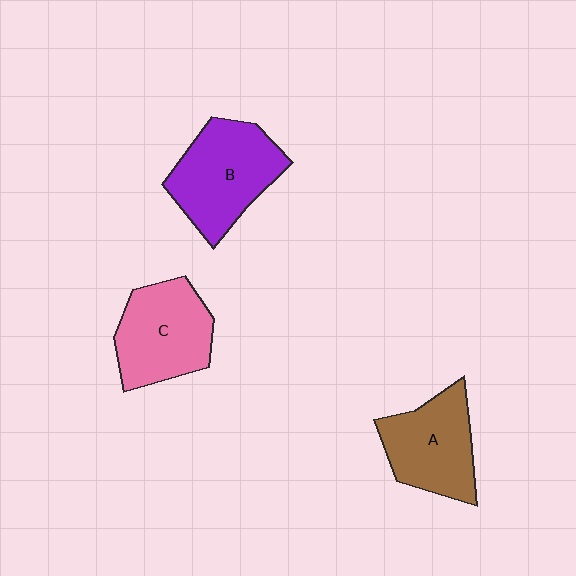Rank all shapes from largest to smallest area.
From largest to smallest: B (purple), C (pink), A (brown).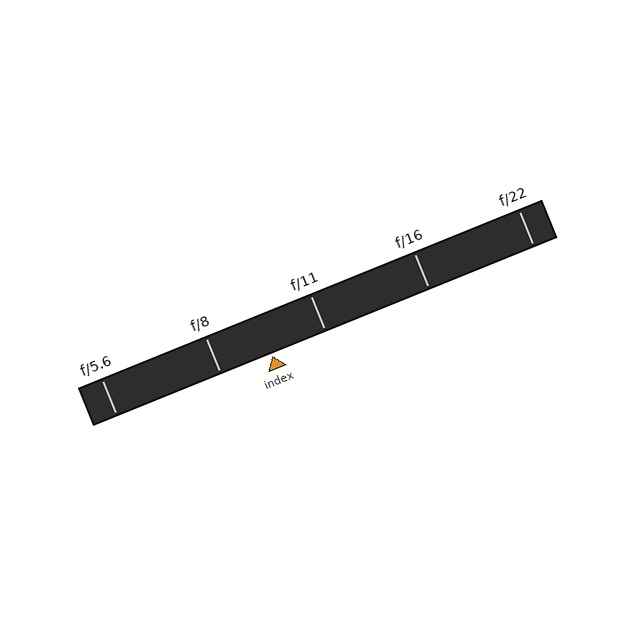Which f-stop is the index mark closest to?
The index mark is closest to f/8.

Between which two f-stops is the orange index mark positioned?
The index mark is between f/8 and f/11.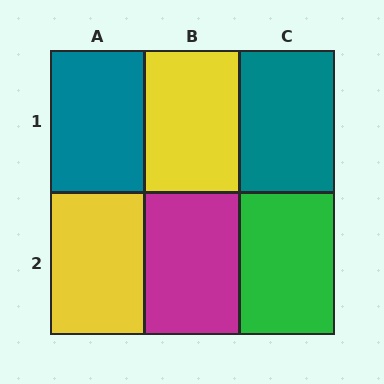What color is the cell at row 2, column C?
Green.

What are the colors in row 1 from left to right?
Teal, yellow, teal.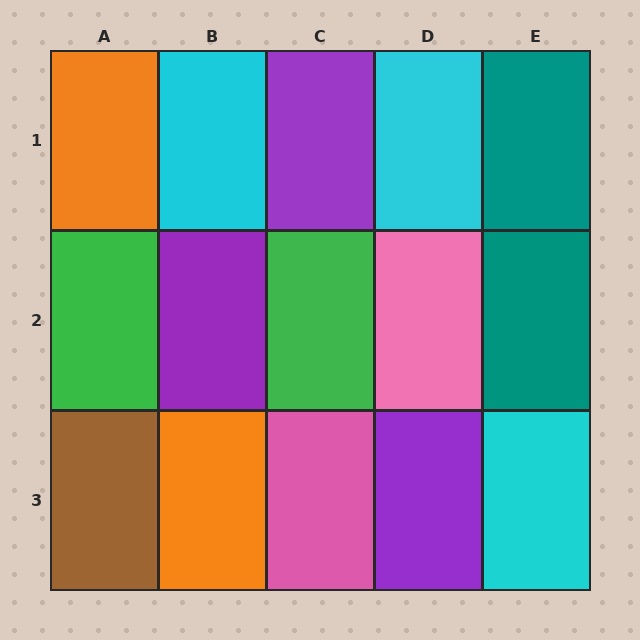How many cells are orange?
2 cells are orange.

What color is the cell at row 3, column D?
Purple.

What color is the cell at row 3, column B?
Orange.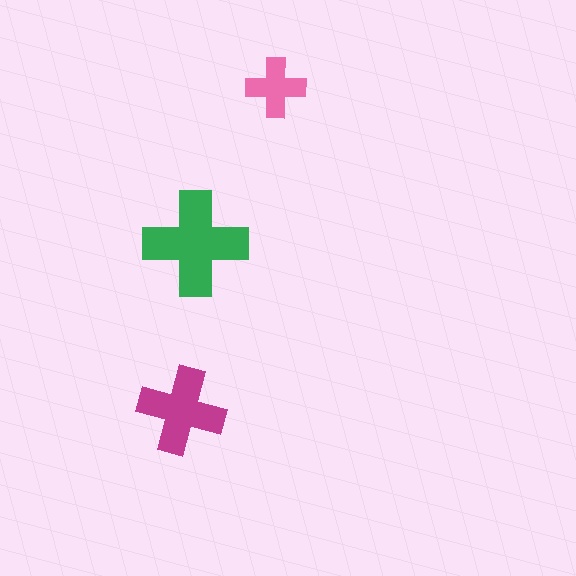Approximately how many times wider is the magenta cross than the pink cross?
About 1.5 times wider.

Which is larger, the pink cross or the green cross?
The green one.